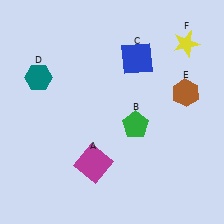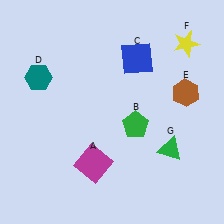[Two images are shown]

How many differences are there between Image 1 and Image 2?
There is 1 difference between the two images.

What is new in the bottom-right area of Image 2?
A green triangle (G) was added in the bottom-right area of Image 2.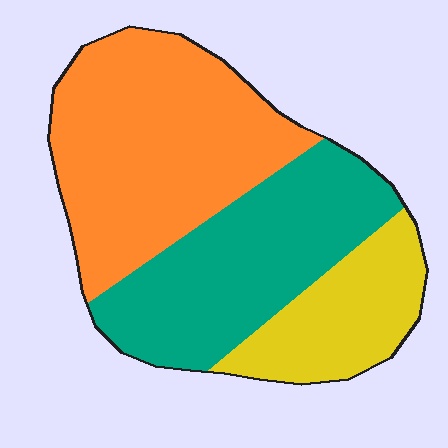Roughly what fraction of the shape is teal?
Teal takes up about three eighths (3/8) of the shape.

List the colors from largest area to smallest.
From largest to smallest: orange, teal, yellow.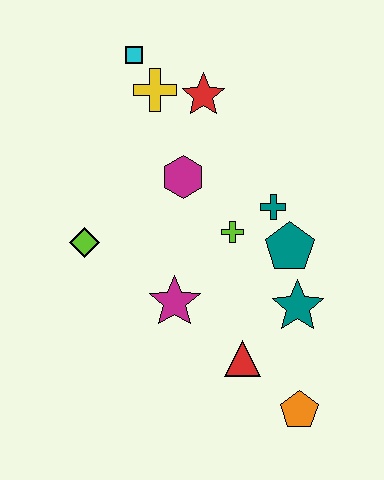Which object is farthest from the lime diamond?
The orange pentagon is farthest from the lime diamond.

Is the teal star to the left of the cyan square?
No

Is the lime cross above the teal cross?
No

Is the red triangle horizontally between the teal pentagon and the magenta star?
Yes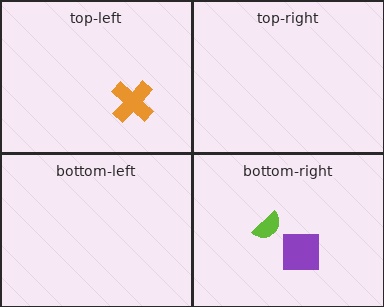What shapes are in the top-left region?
The orange cross.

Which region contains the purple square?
The bottom-right region.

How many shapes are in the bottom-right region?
2.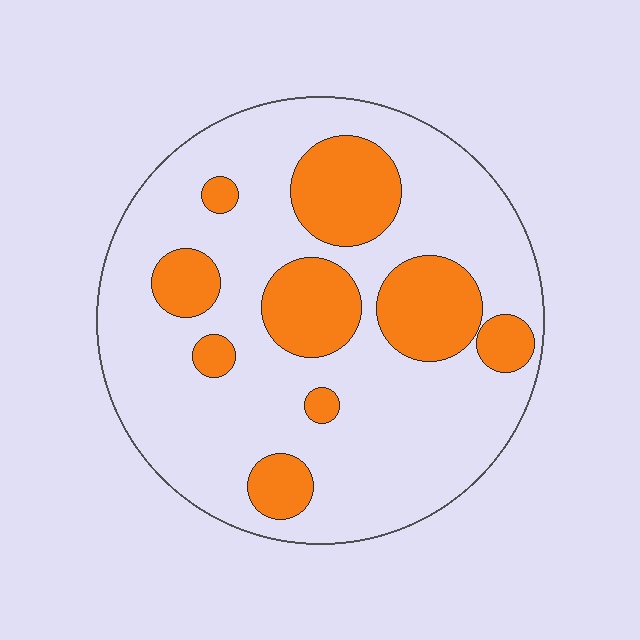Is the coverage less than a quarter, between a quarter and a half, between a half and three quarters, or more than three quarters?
Between a quarter and a half.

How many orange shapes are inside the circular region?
9.